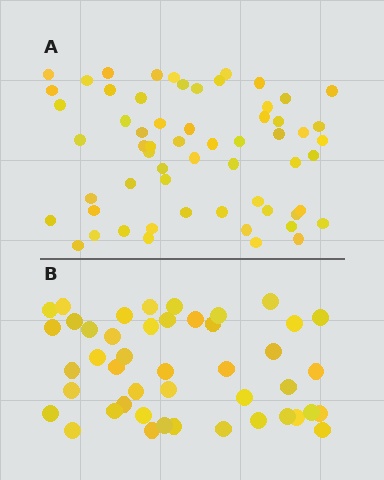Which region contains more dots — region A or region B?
Region A (the top region) has more dots.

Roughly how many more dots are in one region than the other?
Region A has approximately 15 more dots than region B.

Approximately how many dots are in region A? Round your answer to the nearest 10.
About 60 dots.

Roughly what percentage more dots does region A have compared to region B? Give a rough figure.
About 35% more.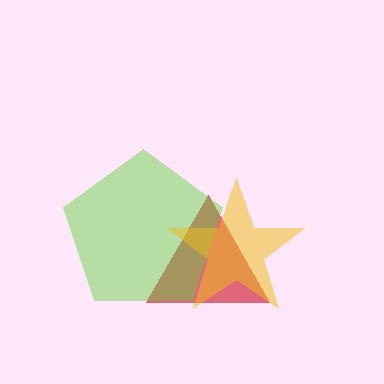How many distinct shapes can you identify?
There are 3 distinct shapes: a red triangle, a lime pentagon, a yellow star.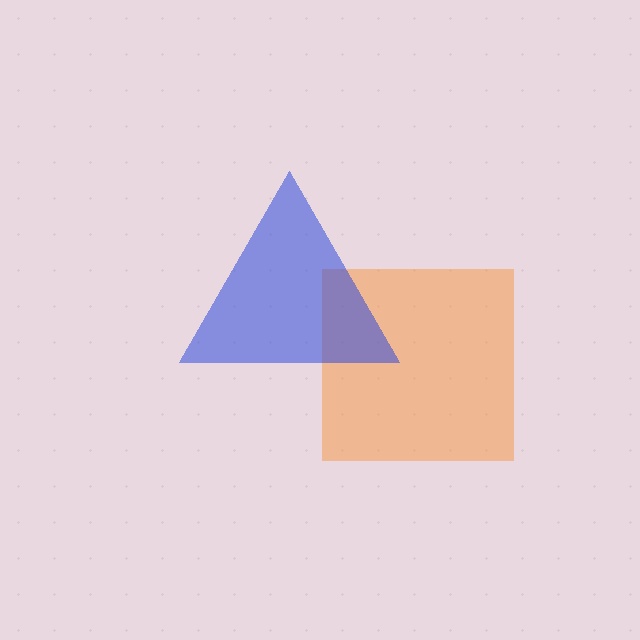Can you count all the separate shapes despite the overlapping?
Yes, there are 2 separate shapes.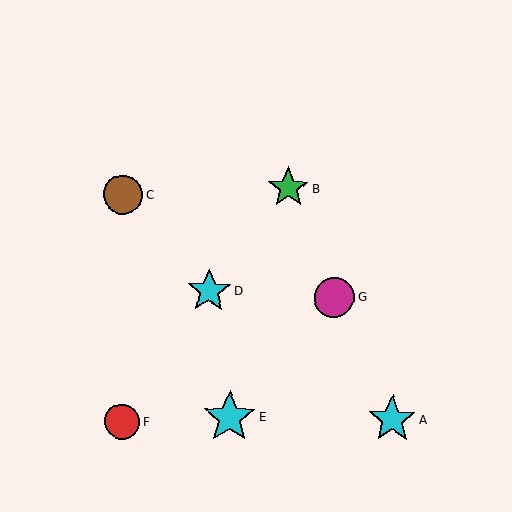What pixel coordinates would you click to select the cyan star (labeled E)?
Click at (230, 417) to select the cyan star E.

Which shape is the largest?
The cyan star (labeled E) is the largest.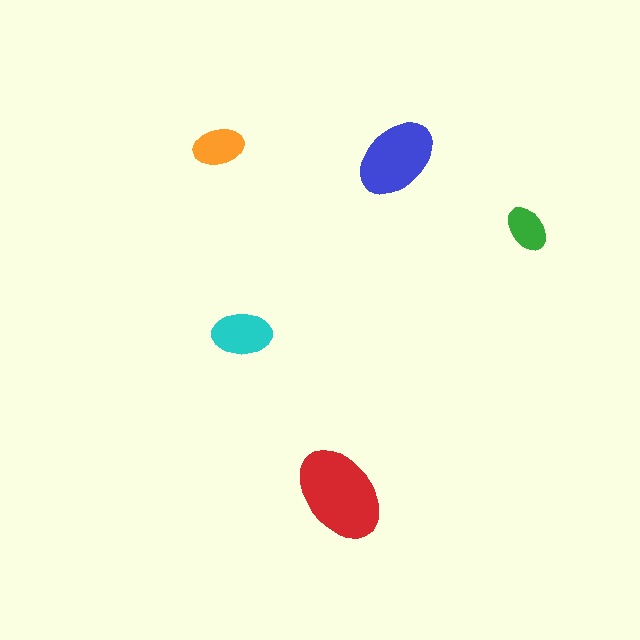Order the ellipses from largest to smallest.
the red one, the blue one, the cyan one, the orange one, the green one.